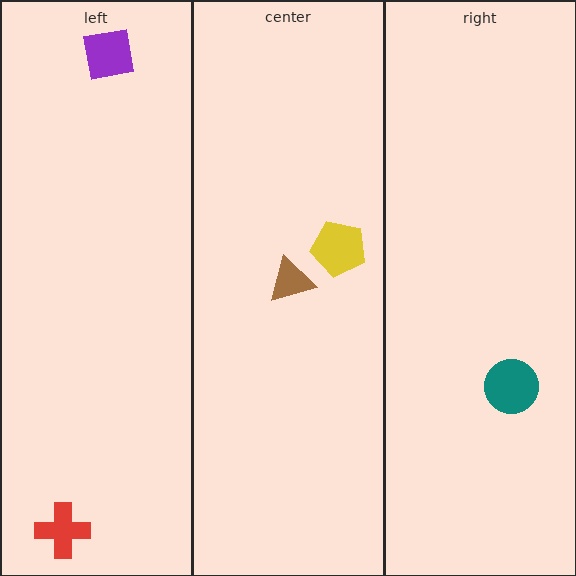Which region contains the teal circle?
The right region.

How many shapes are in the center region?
2.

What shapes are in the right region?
The teal circle.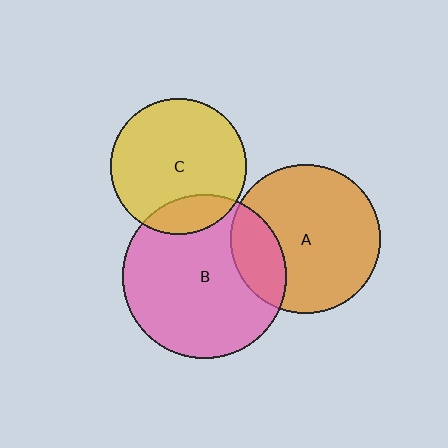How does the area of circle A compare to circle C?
Approximately 1.2 times.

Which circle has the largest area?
Circle B (pink).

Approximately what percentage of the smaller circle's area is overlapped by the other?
Approximately 15%.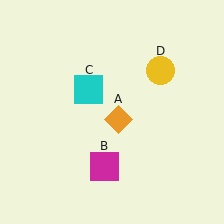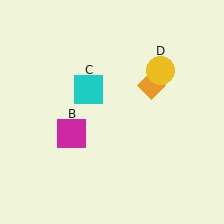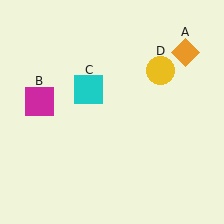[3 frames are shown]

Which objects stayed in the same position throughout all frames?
Cyan square (object C) and yellow circle (object D) remained stationary.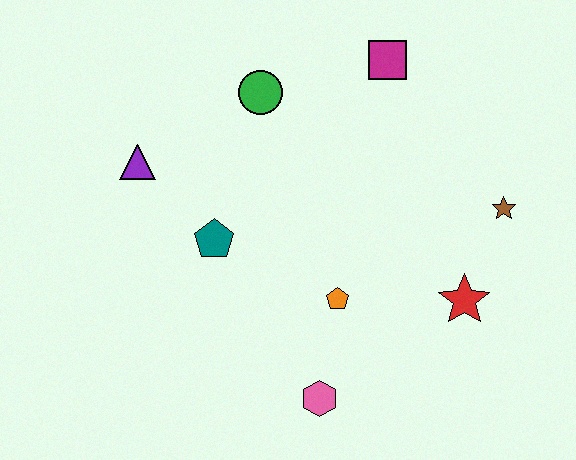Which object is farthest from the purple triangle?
The brown star is farthest from the purple triangle.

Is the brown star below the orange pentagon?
No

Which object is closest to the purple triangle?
The teal pentagon is closest to the purple triangle.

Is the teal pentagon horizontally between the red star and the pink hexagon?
No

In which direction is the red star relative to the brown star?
The red star is below the brown star.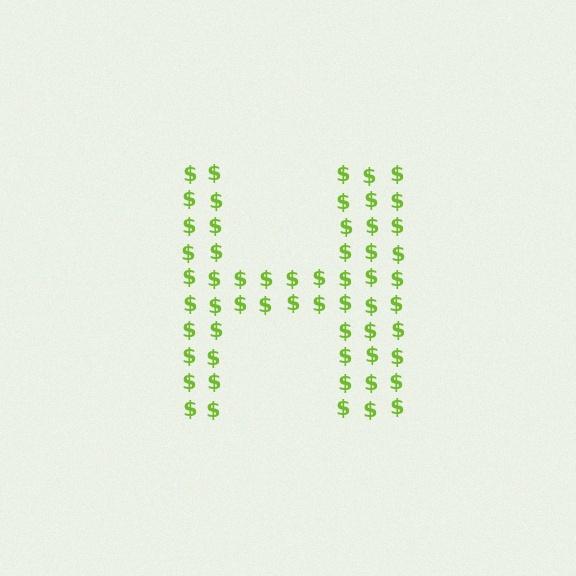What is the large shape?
The large shape is the letter H.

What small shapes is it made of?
It is made of small dollar signs.